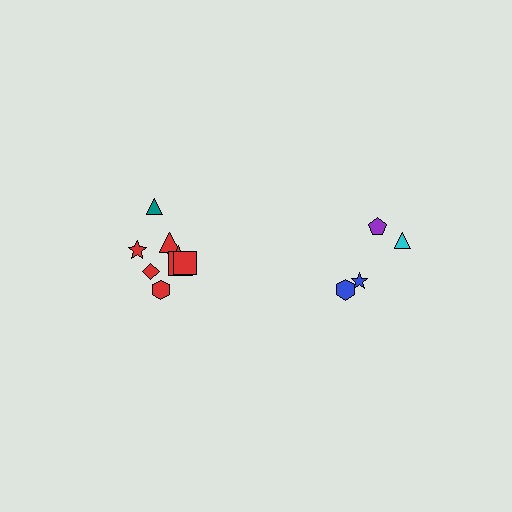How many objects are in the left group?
There are 8 objects.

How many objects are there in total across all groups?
There are 12 objects.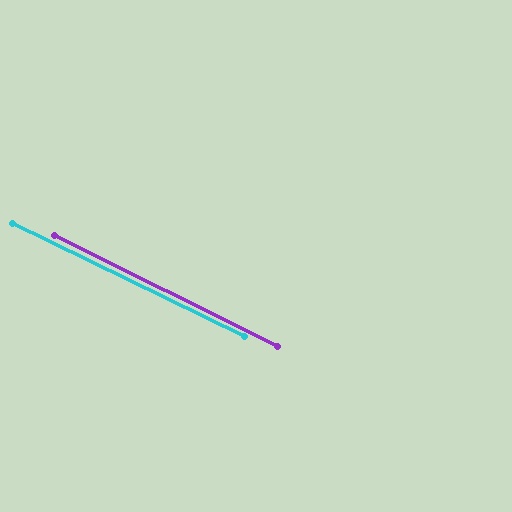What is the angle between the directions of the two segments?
Approximately 1 degree.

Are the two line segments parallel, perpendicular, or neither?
Parallel — their directions differ by only 0.5°.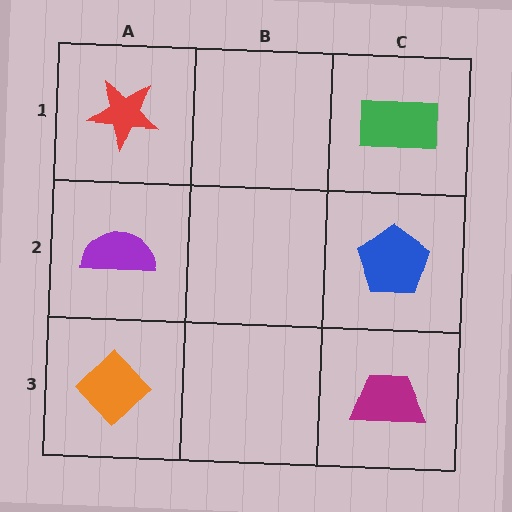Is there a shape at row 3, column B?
No, that cell is empty.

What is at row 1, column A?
A red star.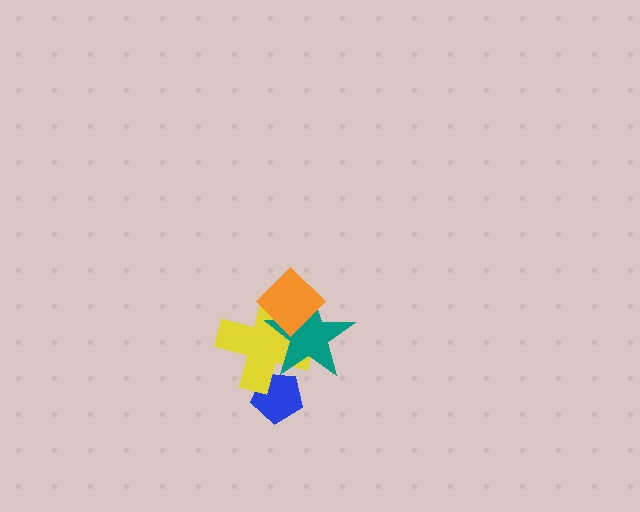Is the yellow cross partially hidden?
Yes, it is partially covered by another shape.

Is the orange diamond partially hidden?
No, no other shape covers it.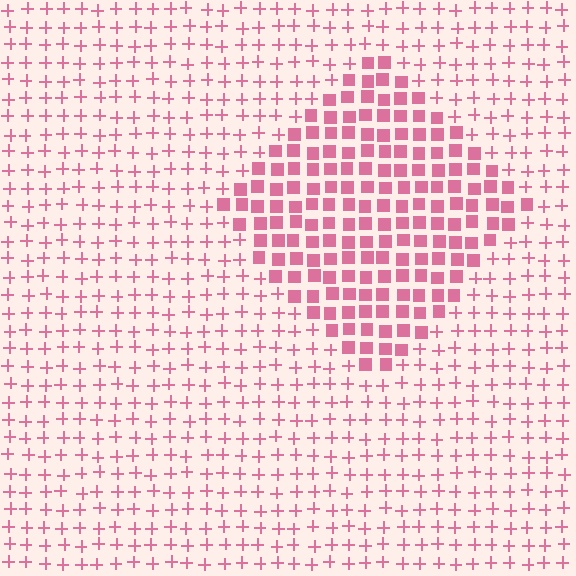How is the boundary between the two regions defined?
The boundary is defined by a change in element shape: squares inside vs. plus signs outside. All elements share the same color and spacing.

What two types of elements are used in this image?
The image uses squares inside the diamond region and plus signs outside it.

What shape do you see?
I see a diamond.